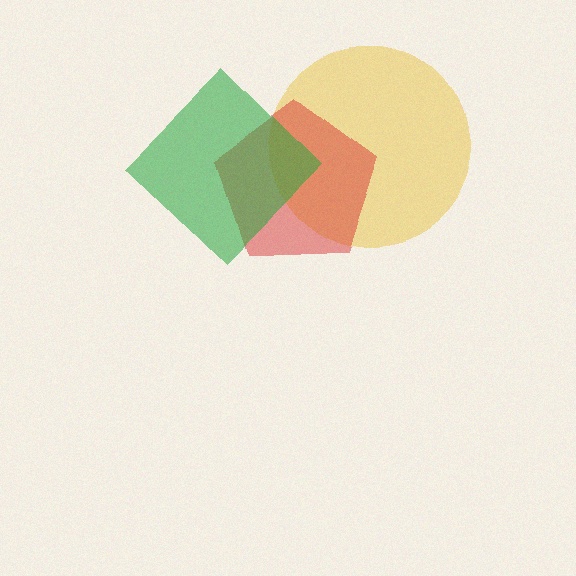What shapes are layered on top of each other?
The layered shapes are: a yellow circle, a red pentagon, a green diamond.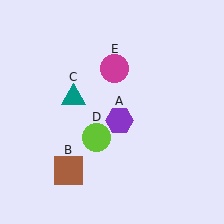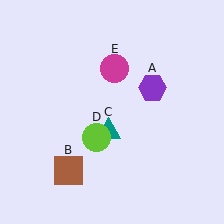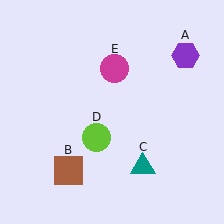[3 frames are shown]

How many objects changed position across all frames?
2 objects changed position: purple hexagon (object A), teal triangle (object C).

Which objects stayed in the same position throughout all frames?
Brown square (object B) and lime circle (object D) and magenta circle (object E) remained stationary.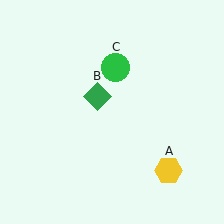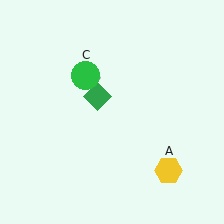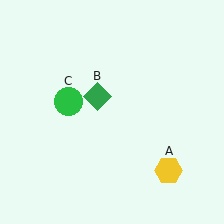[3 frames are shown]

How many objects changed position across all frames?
1 object changed position: green circle (object C).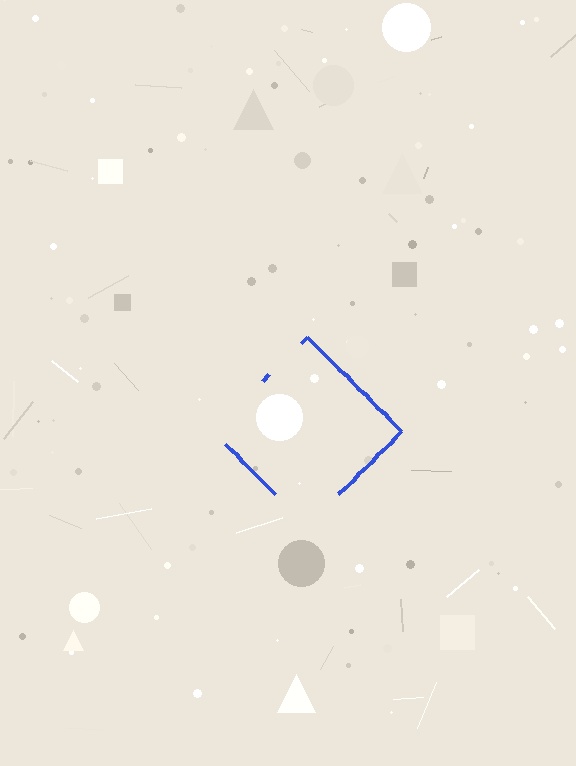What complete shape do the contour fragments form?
The contour fragments form a diamond.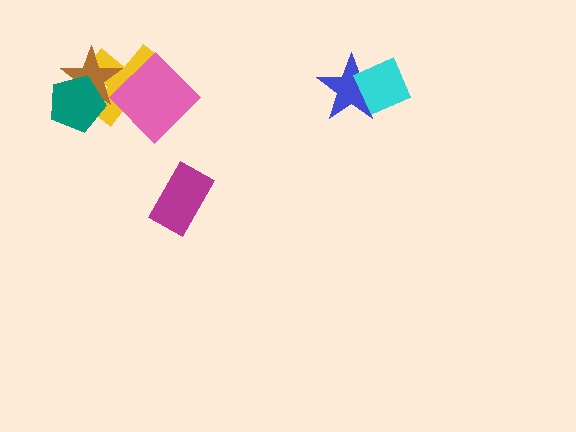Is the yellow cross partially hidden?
Yes, it is partially covered by another shape.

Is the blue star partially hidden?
Yes, it is partially covered by another shape.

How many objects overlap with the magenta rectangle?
0 objects overlap with the magenta rectangle.